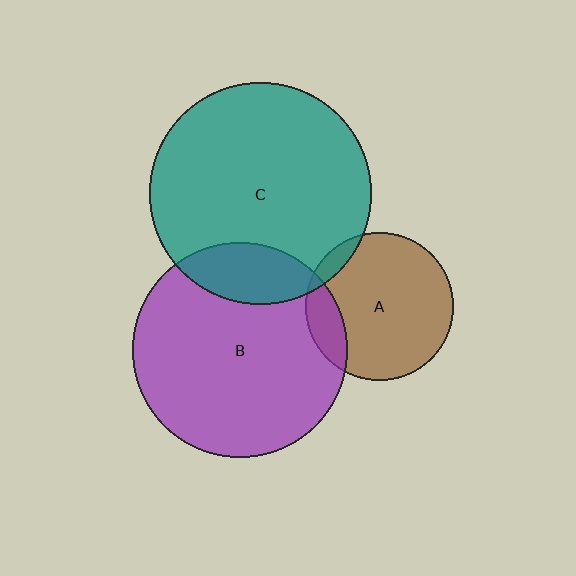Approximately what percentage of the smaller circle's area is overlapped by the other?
Approximately 15%.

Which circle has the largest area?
Circle C (teal).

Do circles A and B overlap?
Yes.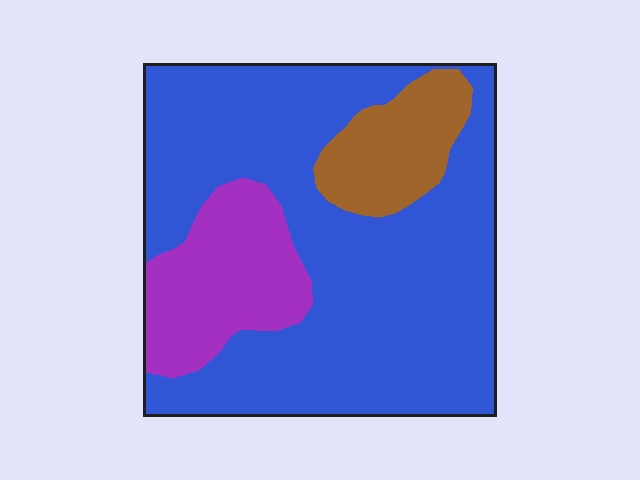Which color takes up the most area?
Blue, at roughly 70%.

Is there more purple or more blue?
Blue.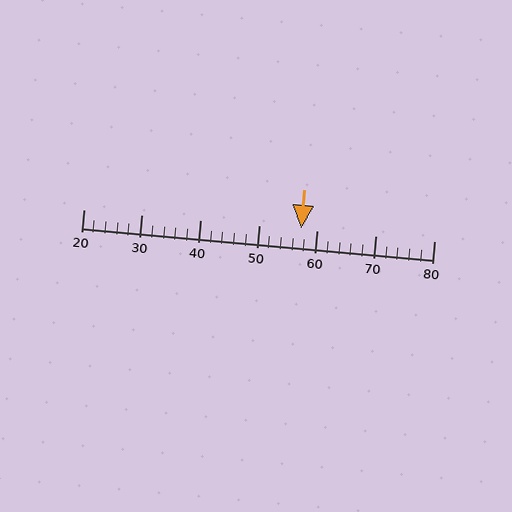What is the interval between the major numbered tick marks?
The major tick marks are spaced 10 units apart.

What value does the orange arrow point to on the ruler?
The orange arrow points to approximately 57.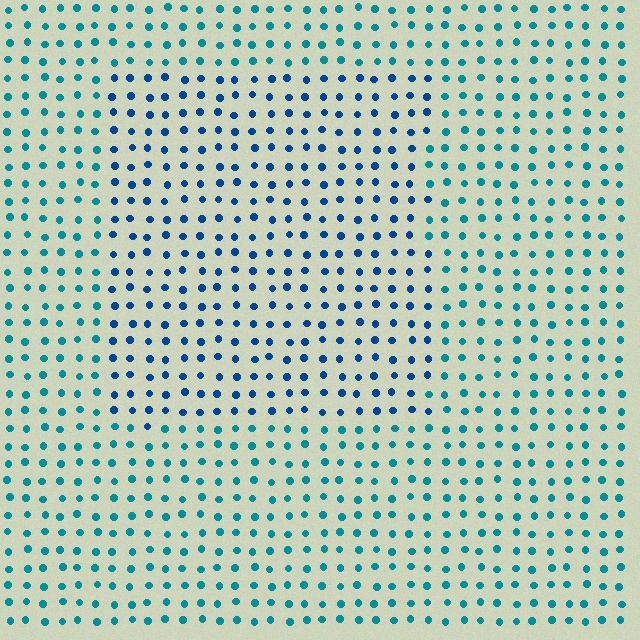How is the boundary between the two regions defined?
The boundary is defined purely by a slight shift in hue (about 29 degrees). Spacing, size, and orientation are identical on both sides.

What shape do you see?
I see a rectangle.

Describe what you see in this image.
The image is filled with small teal elements in a uniform arrangement. A rectangle-shaped region is visible where the elements are tinted to a slightly different hue, forming a subtle color boundary.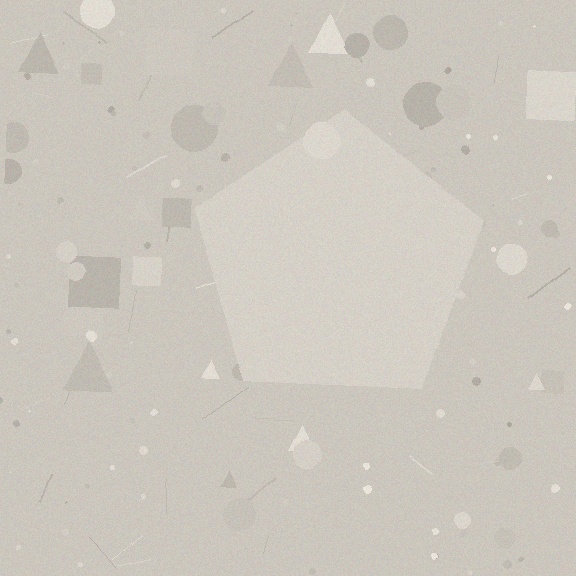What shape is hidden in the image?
A pentagon is hidden in the image.